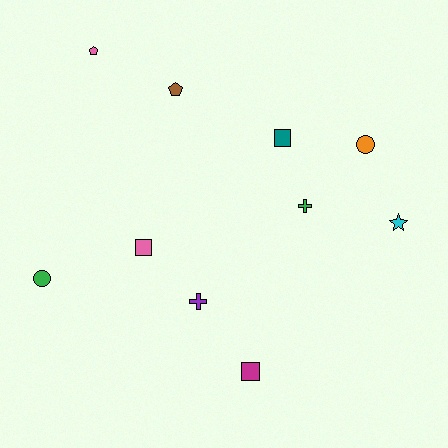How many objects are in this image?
There are 10 objects.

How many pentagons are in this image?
There are 2 pentagons.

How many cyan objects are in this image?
There is 1 cyan object.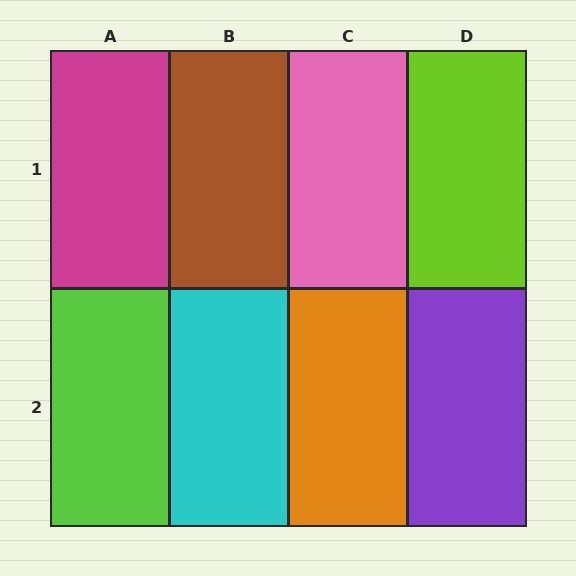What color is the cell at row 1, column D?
Lime.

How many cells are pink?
1 cell is pink.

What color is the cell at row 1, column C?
Pink.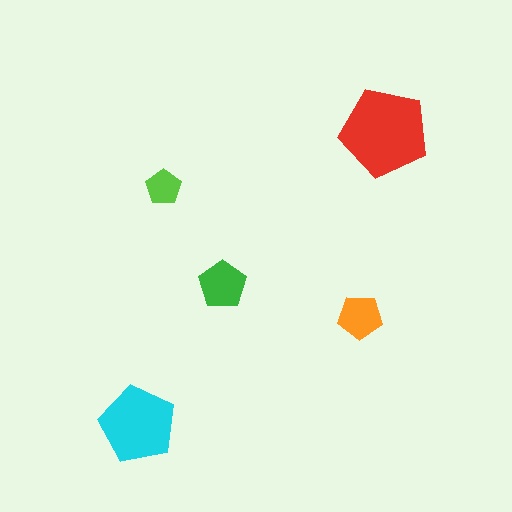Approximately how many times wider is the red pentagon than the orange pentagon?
About 2 times wider.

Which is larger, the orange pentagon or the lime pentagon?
The orange one.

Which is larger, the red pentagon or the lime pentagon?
The red one.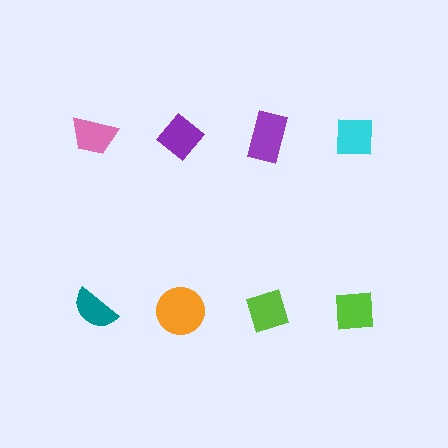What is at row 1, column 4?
A cyan square.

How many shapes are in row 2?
4 shapes.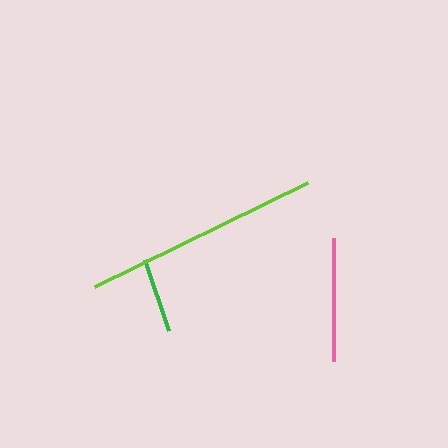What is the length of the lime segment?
The lime segment is approximately 238 pixels long.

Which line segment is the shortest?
The green line is the shortest at approximately 75 pixels.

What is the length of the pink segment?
The pink segment is approximately 123 pixels long.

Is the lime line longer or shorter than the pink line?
The lime line is longer than the pink line.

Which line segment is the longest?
The lime line is the longest at approximately 238 pixels.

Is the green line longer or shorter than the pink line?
The pink line is longer than the green line.